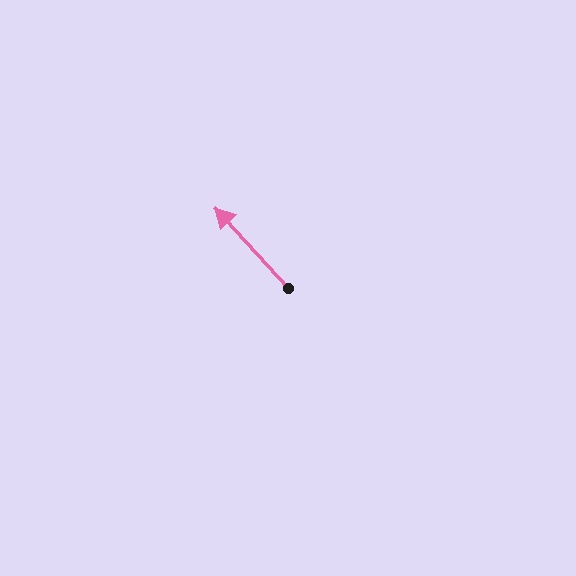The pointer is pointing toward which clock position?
Roughly 11 o'clock.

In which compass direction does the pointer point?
Northwest.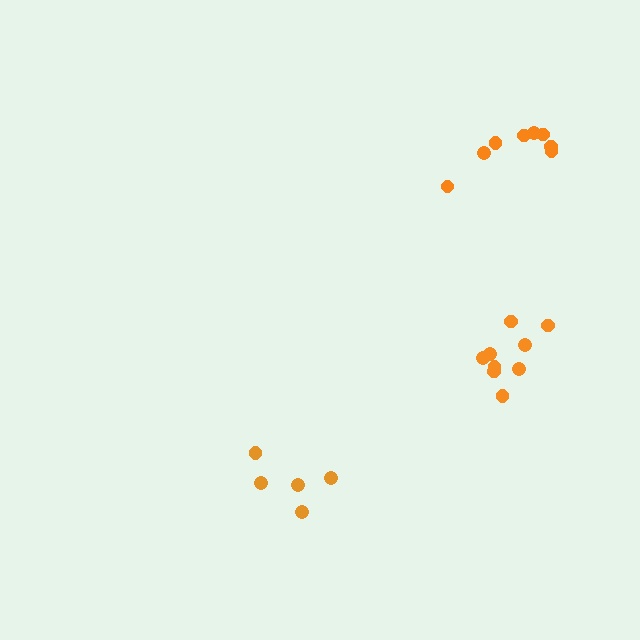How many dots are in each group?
Group 1: 8 dots, Group 2: 9 dots, Group 3: 5 dots (22 total).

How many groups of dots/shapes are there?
There are 3 groups.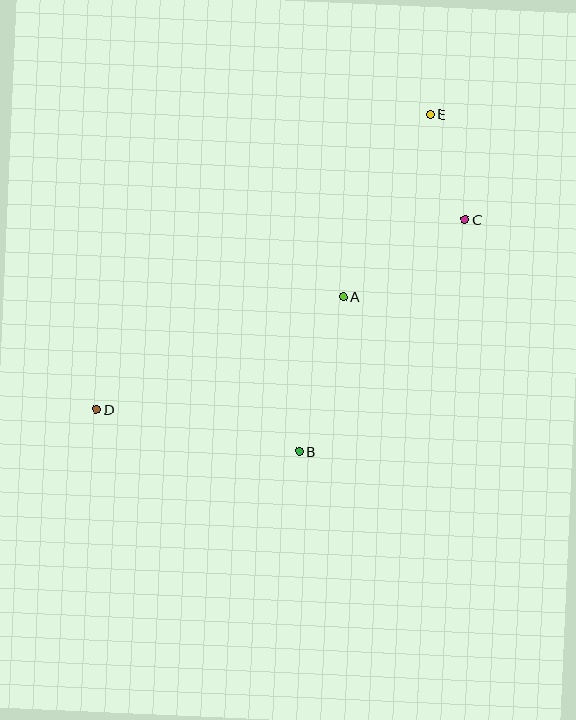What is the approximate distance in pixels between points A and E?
The distance between A and E is approximately 202 pixels.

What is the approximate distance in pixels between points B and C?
The distance between B and C is approximately 285 pixels.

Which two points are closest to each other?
Points C and E are closest to each other.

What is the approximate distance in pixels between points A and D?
The distance between A and D is approximately 272 pixels.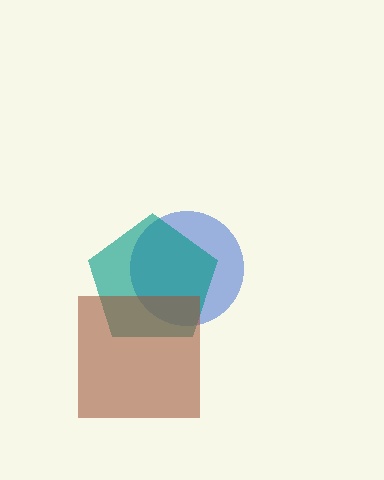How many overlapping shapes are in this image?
There are 3 overlapping shapes in the image.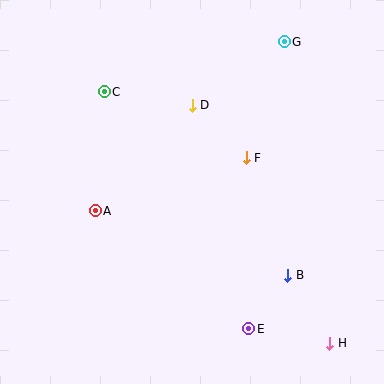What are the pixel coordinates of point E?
Point E is at (249, 329).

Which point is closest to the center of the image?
Point F at (246, 158) is closest to the center.